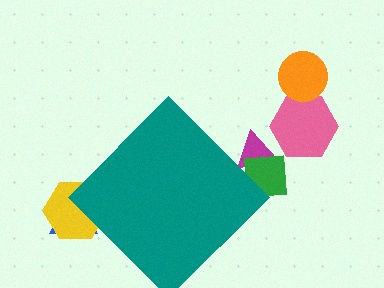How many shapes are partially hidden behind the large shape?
4 shapes are partially hidden.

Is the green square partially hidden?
Yes, the green square is partially hidden behind the teal diamond.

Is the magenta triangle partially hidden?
Yes, the magenta triangle is partially hidden behind the teal diamond.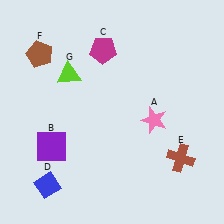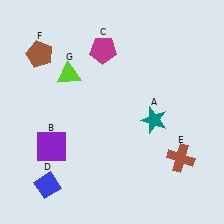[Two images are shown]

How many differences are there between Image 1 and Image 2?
There is 1 difference between the two images.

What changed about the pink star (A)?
In Image 1, A is pink. In Image 2, it changed to teal.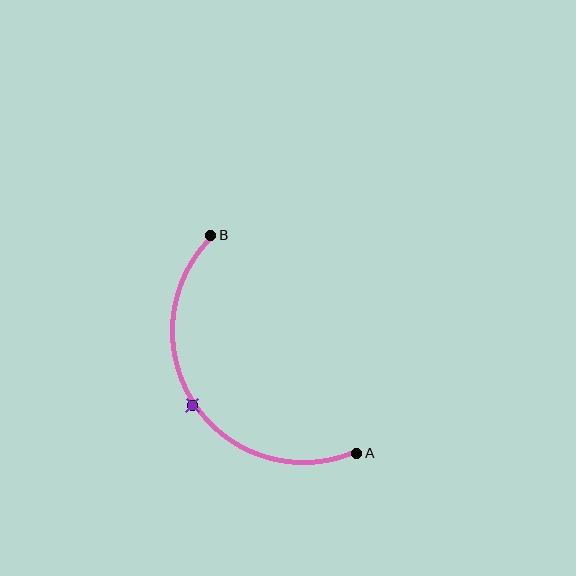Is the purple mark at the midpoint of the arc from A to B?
Yes. The purple mark lies on the arc at equal arc-length from both A and B — it is the arc midpoint.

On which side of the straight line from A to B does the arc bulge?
The arc bulges below and to the left of the straight line connecting A and B.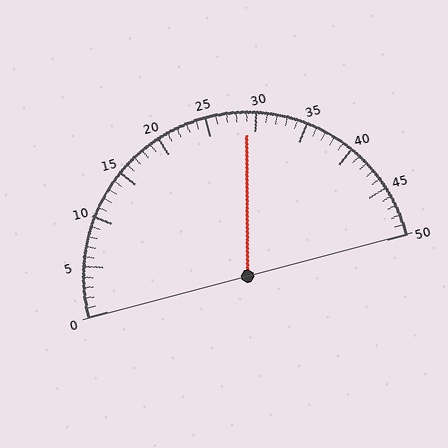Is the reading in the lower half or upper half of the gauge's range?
The reading is in the upper half of the range (0 to 50).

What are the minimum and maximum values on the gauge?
The gauge ranges from 0 to 50.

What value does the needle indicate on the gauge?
The needle indicates approximately 29.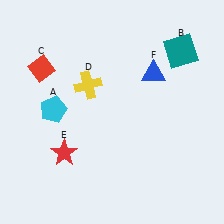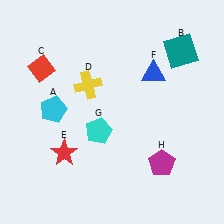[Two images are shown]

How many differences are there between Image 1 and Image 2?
There are 2 differences between the two images.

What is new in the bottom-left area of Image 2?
A cyan pentagon (G) was added in the bottom-left area of Image 2.